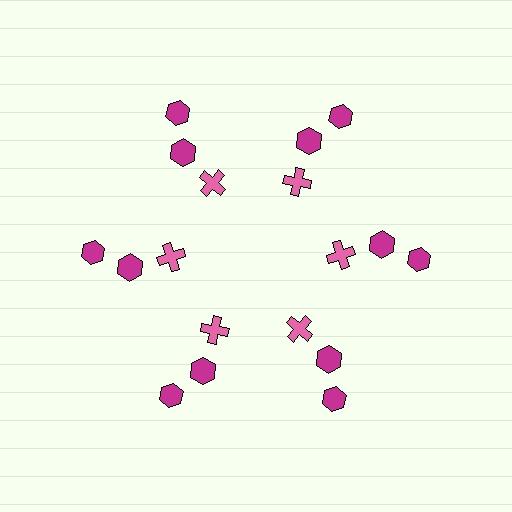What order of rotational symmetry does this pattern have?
This pattern has 6-fold rotational symmetry.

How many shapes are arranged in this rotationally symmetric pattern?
There are 18 shapes, arranged in 6 groups of 3.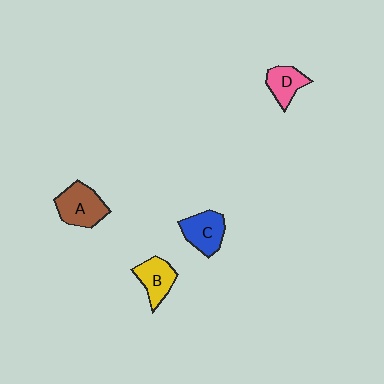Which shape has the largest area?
Shape A (brown).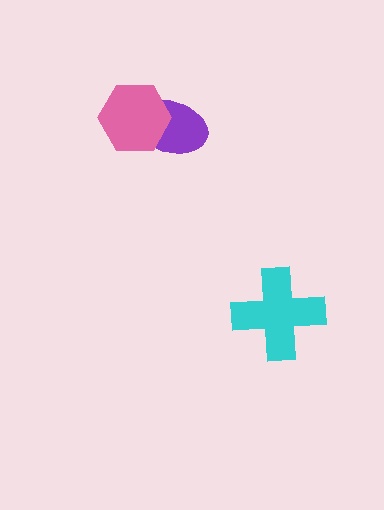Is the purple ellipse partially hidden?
Yes, it is partially covered by another shape.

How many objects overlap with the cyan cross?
0 objects overlap with the cyan cross.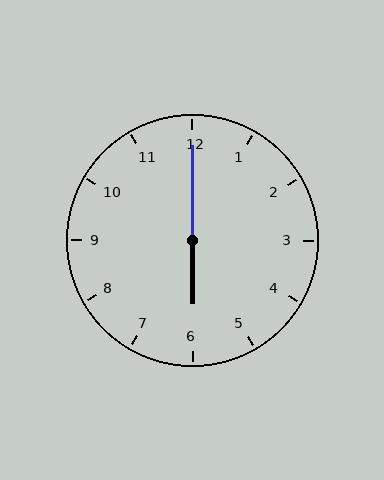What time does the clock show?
6:00.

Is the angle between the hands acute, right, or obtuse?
It is obtuse.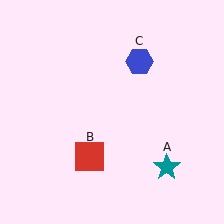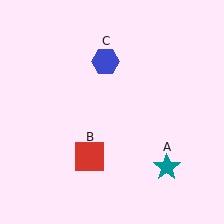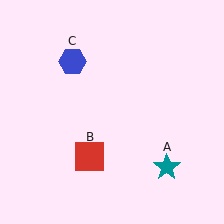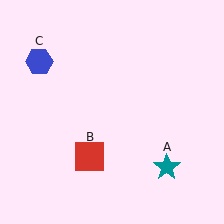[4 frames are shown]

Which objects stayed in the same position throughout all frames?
Teal star (object A) and red square (object B) remained stationary.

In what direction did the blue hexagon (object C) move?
The blue hexagon (object C) moved left.